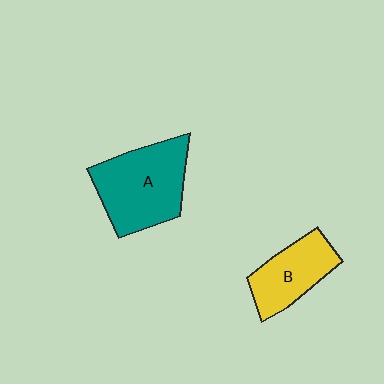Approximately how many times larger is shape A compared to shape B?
Approximately 1.5 times.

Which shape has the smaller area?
Shape B (yellow).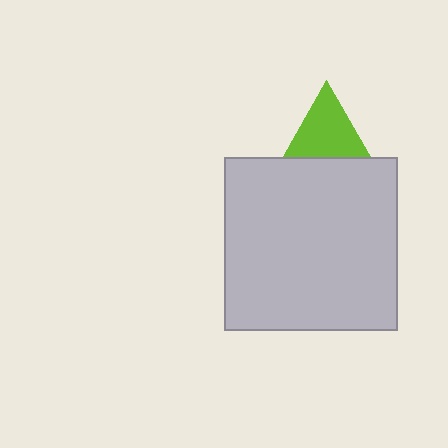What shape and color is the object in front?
The object in front is a light gray square.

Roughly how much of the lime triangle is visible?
About half of it is visible (roughly 52%).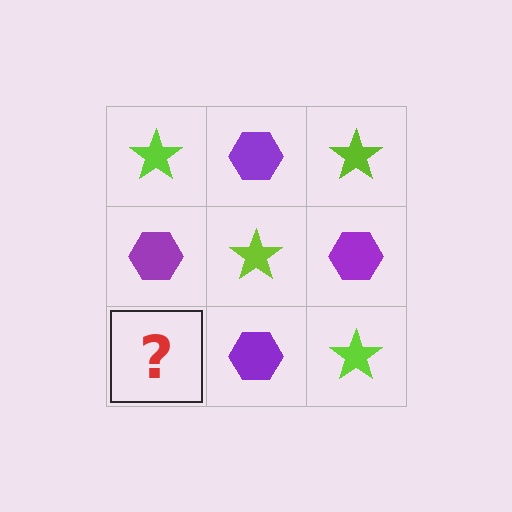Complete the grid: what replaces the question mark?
The question mark should be replaced with a lime star.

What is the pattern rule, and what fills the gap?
The rule is that it alternates lime star and purple hexagon in a checkerboard pattern. The gap should be filled with a lime star.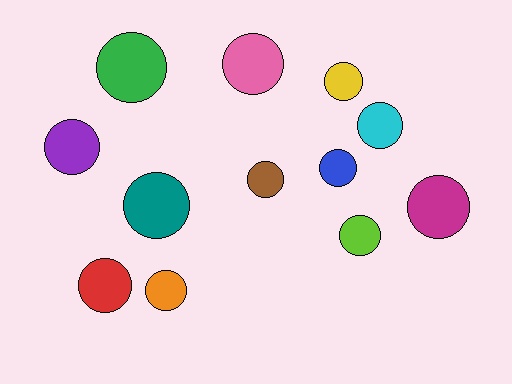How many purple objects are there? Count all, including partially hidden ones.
There is 1 purple object.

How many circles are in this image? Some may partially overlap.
There are 12 circles.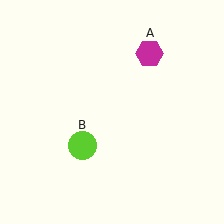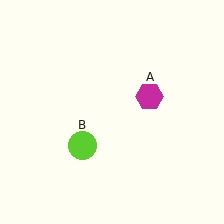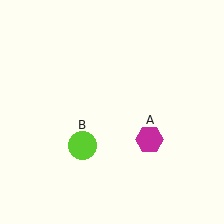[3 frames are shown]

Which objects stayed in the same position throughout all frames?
Lime circle (object B) remained stationary.